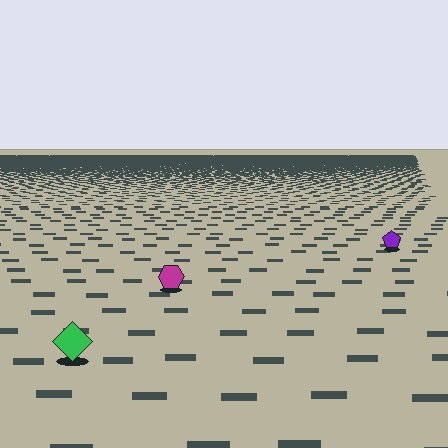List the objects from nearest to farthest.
From nearest to farthest: the green diamond, the magenta hexagon, the purple pentagon.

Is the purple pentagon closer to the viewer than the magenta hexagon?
No. The magenta hexagon is closer — you can tell from the texture gradient: the ground texture is coarser near it.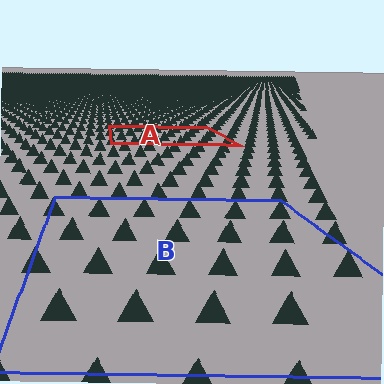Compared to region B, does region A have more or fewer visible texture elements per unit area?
Region A has more texture elements per unit area — they are packed more densely because it is farther away.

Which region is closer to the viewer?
Region B is closer. The texture elements there are larger and more spread out.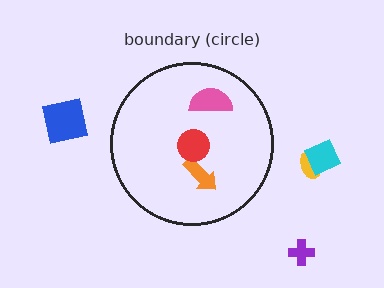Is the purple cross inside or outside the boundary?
Outside.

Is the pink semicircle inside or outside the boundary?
Inside.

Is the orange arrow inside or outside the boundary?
Inside.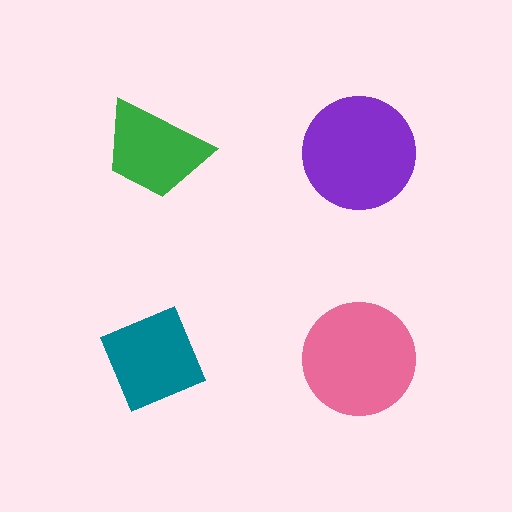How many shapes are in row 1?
2 shapes.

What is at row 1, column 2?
A purple circle.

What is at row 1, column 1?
A green trapezoid.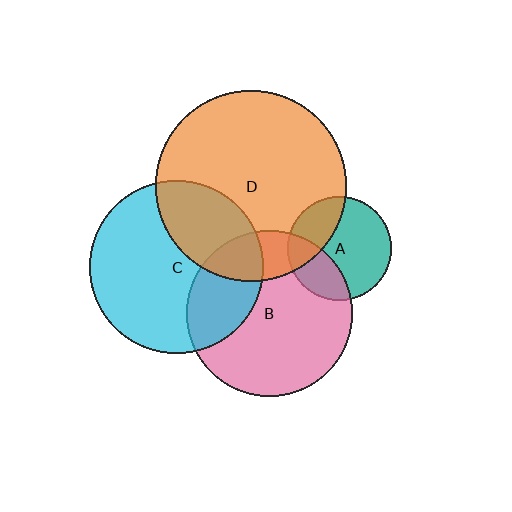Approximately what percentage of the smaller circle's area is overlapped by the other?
Approximately 30%.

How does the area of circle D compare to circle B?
Approximately 1.3 times.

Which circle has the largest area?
Circle D (orange).